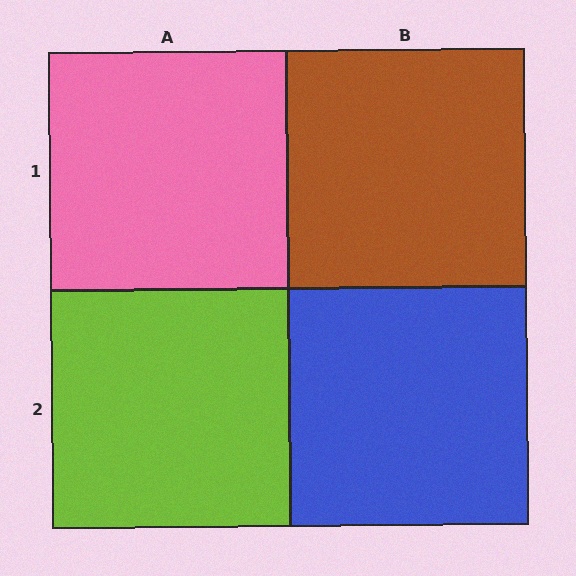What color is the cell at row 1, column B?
Brown.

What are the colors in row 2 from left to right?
Lime, blue.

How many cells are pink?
1 cell is pink.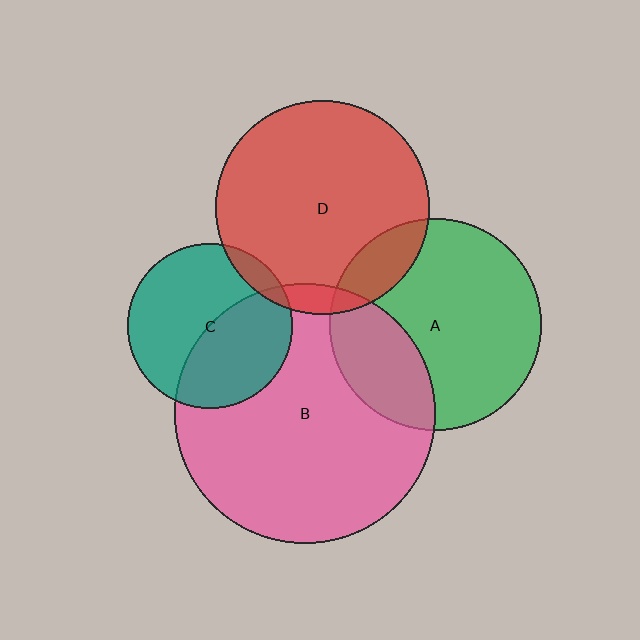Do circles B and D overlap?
Yes.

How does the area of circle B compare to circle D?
Approximately 1.5 times.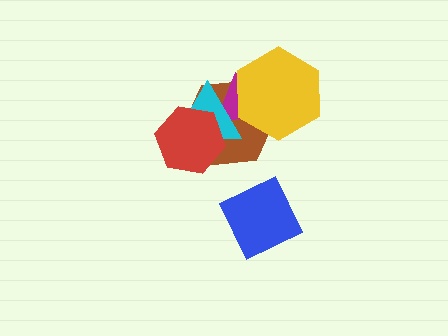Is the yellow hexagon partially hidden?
Yes, it is partially covered by another shape.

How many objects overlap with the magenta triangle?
3 objects overlap with the magenta triangle.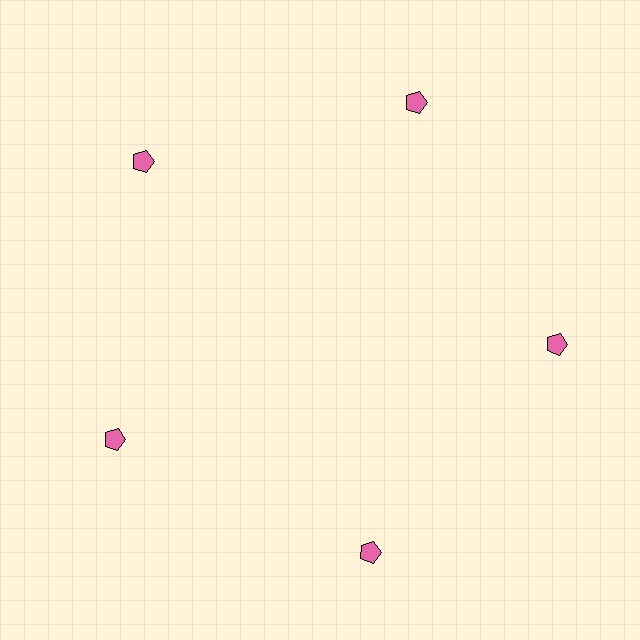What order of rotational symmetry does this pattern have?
This pattern has 5-fold rotational symmetry.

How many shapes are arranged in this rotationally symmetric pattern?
There are 5 shapes, arranged in 5 groups of 1.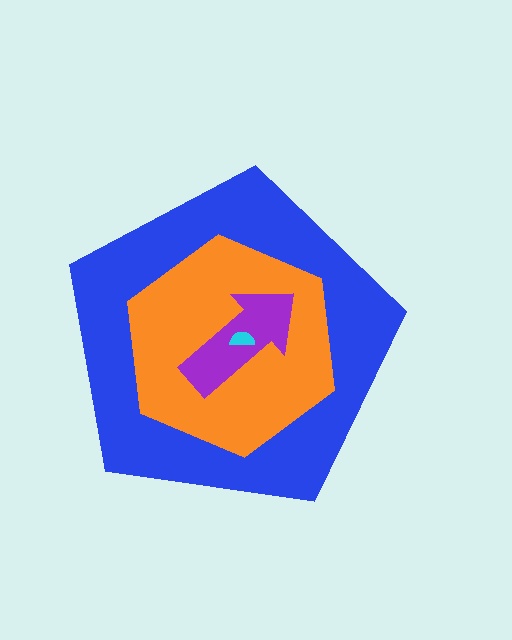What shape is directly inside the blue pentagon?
The orange hexagon.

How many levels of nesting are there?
4.